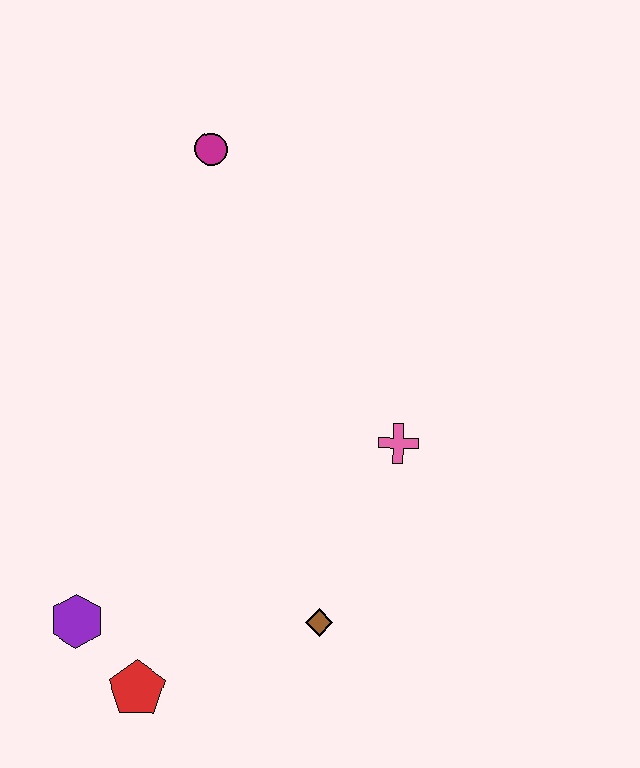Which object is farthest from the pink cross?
The purple hexagon is farthest from the pink cross.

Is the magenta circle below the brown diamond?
No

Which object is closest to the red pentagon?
The purple hexagon is closest to the red pentagon.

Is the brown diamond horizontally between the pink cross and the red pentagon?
Yes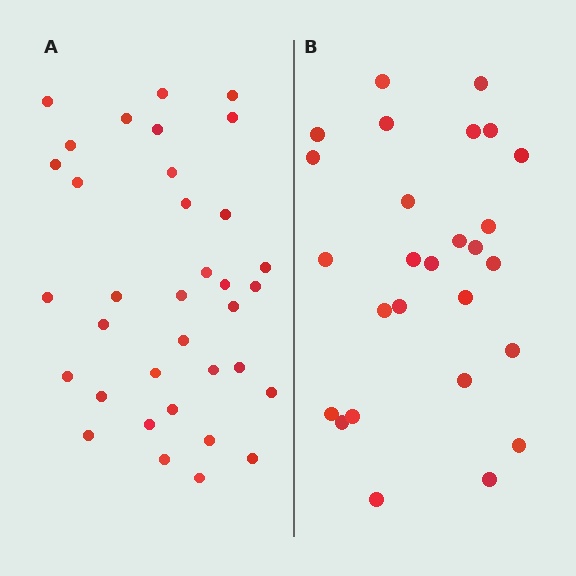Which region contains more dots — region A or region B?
Region A (the left region) has more dots.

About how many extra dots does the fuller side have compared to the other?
Region A has roughly 8 or so more dots than region B.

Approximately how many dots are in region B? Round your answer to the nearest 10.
About 30 dots. (The exact count is 27, which rounds to 30.)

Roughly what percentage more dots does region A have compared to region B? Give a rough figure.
About 30% more.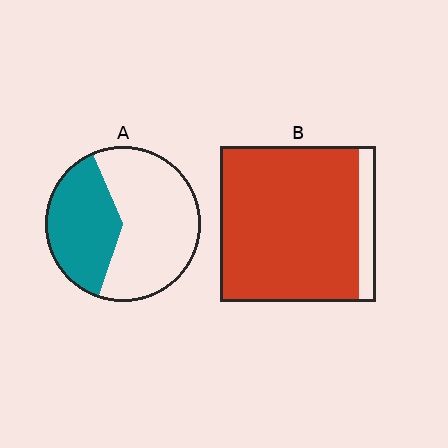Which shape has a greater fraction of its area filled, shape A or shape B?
Shape B.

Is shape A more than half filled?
No.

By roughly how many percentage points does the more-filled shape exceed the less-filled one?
By roughly 50 percentage points (B over A).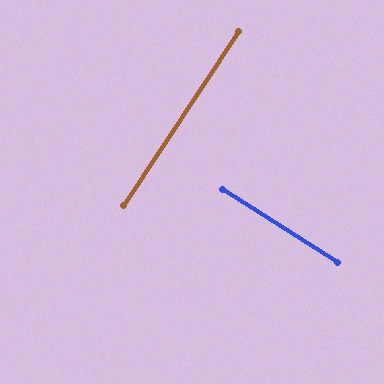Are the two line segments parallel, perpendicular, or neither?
Perpendicular — they meet at approximately 89°.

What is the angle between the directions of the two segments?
Approximately 89 degrees.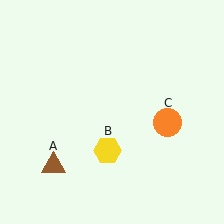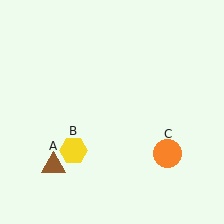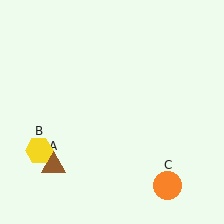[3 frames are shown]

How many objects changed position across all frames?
2 objects changed position: yellow hexagon (object B), orange circle (object C).